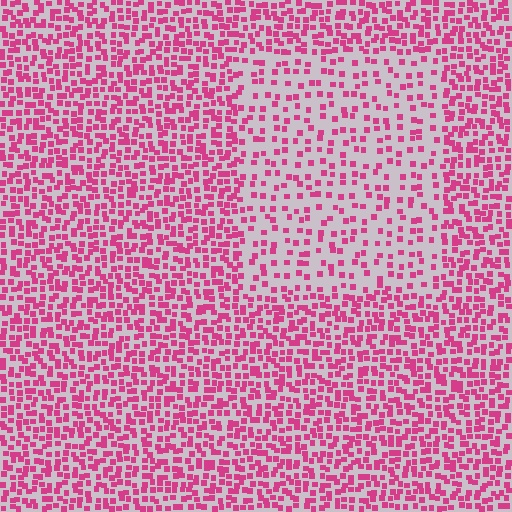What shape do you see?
I see a rectangle.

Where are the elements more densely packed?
The elements are more densely packed outside the rectangle boundary.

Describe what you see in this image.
The image contains small magenta elements arranged at two different densities. A rectangle-shaped region is visible where the elements are less densely packed than the surrounding area.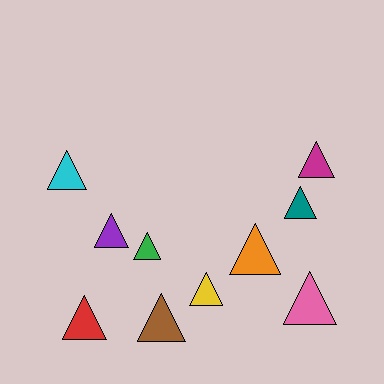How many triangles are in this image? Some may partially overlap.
There are 10 triangles.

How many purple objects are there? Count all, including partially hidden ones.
There is 1 purple object.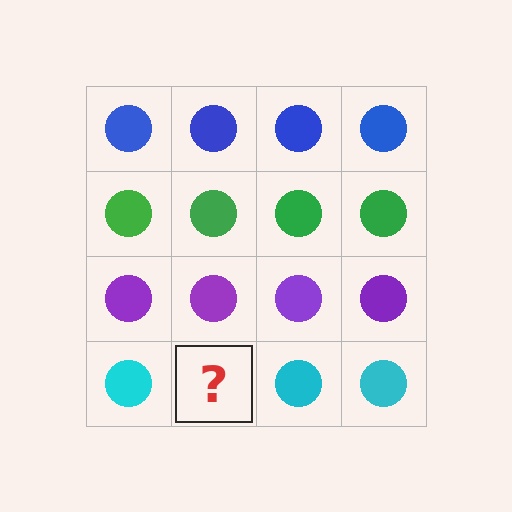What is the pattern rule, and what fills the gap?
The rule is that each row has a consistent color. The gap should be filled with a cyan circle.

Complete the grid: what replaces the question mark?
The question mark should be replaced with a cyan circle.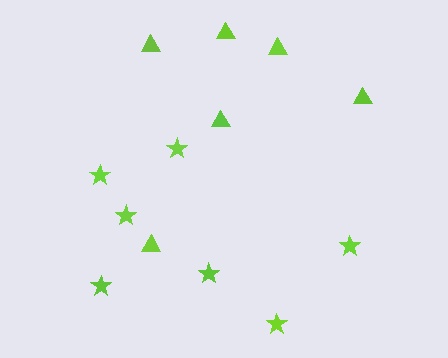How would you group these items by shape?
There are 2 groups: one group of stars (7) and one group of triangles (6).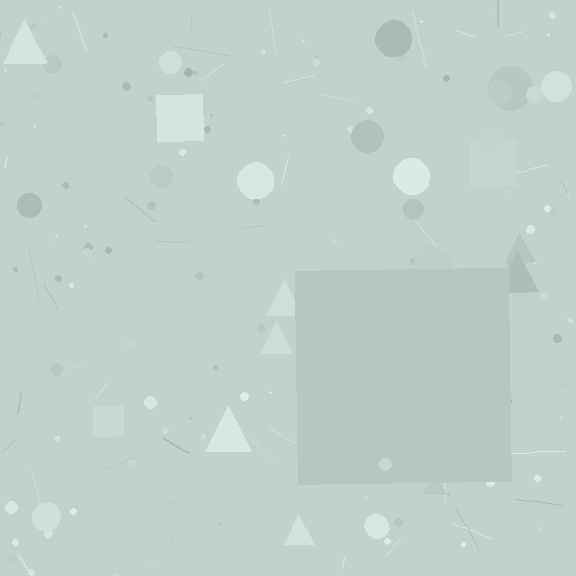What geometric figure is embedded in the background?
A square is embedded in the background.